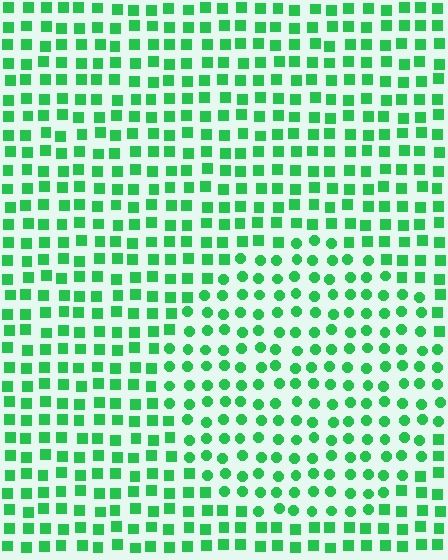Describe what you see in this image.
The image is filled with small green elements arranged in a uniform grid. A circle-shaped region contains circles, while the surrounding area contains squares. The boundary is defined purely by the change in element shape.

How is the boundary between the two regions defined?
The boundary is defined by a change in element shape: circles inside vs. squares outside. All elements share the same color and spacing.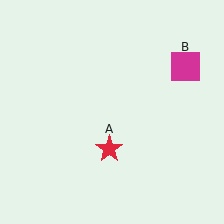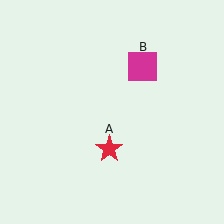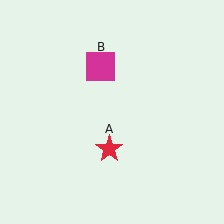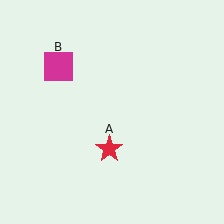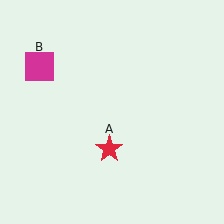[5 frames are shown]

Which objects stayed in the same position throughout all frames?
Red star (object A) remained stationary.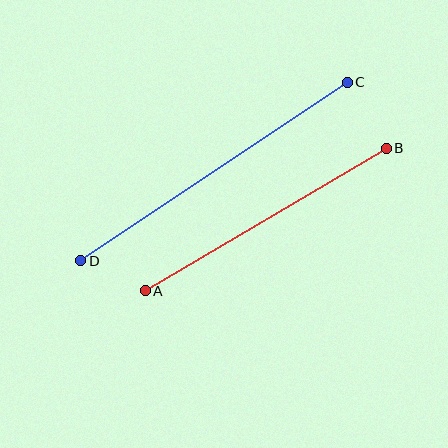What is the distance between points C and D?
The distance is approximately 321 pixels.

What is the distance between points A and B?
The distance is approximately 280 pixels.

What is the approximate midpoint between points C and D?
The midpoint is at approximately (214, 172) pixels.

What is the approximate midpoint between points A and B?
The midpoint is at approximately (266, 219) pixels.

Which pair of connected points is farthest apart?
Points C and D are farthest apart.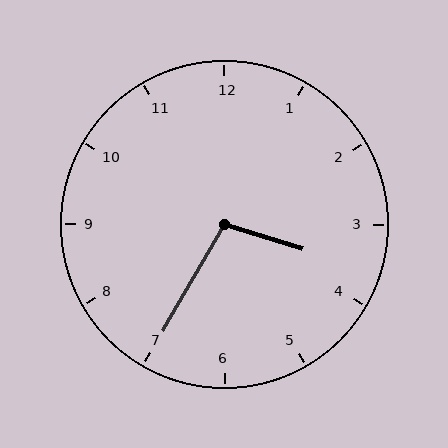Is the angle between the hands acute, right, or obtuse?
It is obtuse.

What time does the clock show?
3:35.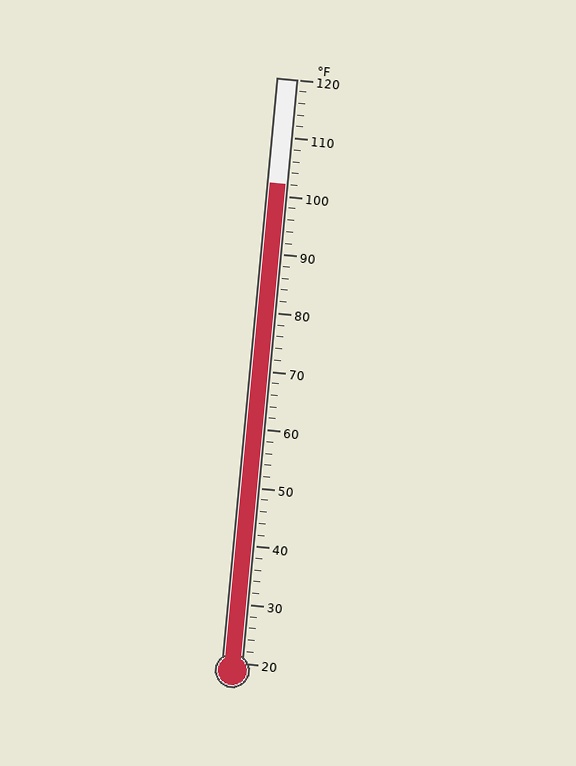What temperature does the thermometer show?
The thermometer shows approximately 102°F.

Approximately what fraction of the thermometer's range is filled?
The thermometer is filled to approximately 80% of its range.